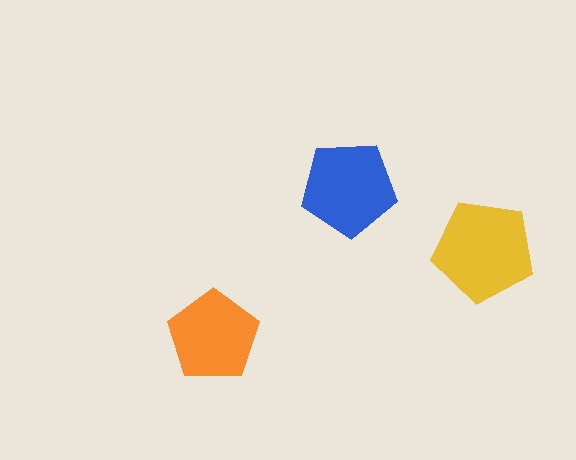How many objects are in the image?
There are 3 objects in the image.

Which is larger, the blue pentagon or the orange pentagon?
The blue one.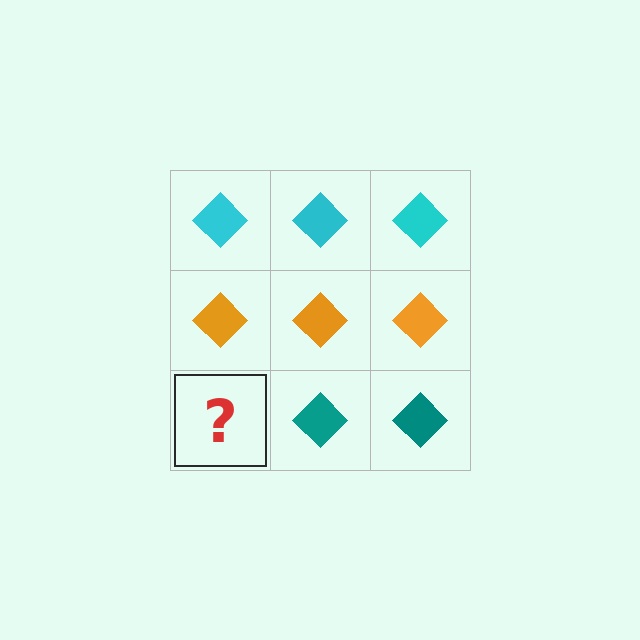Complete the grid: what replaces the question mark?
The question mark should be replaced with a teal diamond.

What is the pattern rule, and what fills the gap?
The rule is that each row has a consistent color. The gap should be filled with a teal diamond.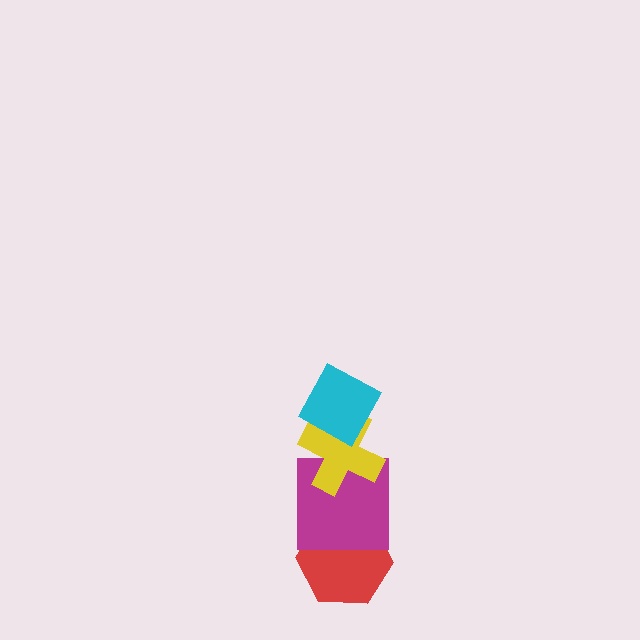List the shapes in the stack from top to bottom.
From top to bottom: the cyan diamond, the yellow cross, the magenta square, the red hexagon.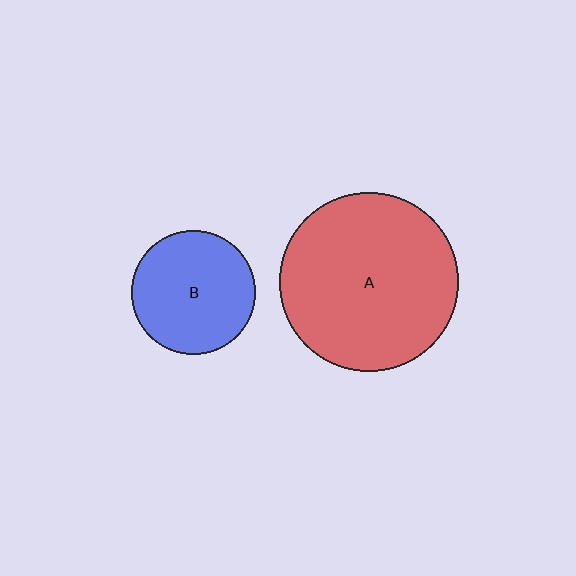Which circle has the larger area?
Circle A (red).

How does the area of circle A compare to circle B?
Approximately 2.1 times.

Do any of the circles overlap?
No, none of the circles overlap.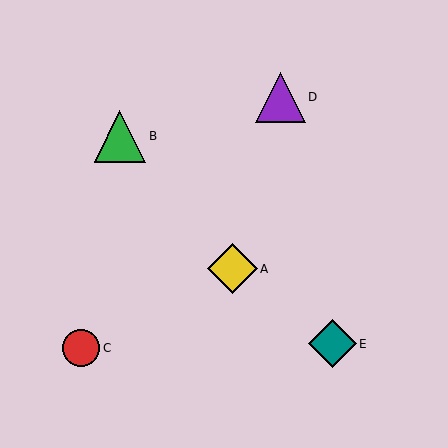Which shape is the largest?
The green triangle (labeled B) is the largest.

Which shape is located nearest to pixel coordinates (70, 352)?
The red circle (labeled C) at (81, 348) is nearest to that location.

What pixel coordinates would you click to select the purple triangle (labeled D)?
Click at (280, 97) to select the purple triangle D.